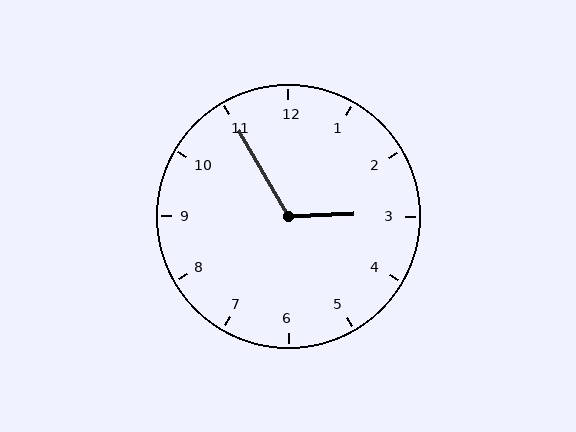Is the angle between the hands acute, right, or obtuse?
It is obtuse.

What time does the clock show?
2:55.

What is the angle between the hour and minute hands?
Approximately 118 degrees.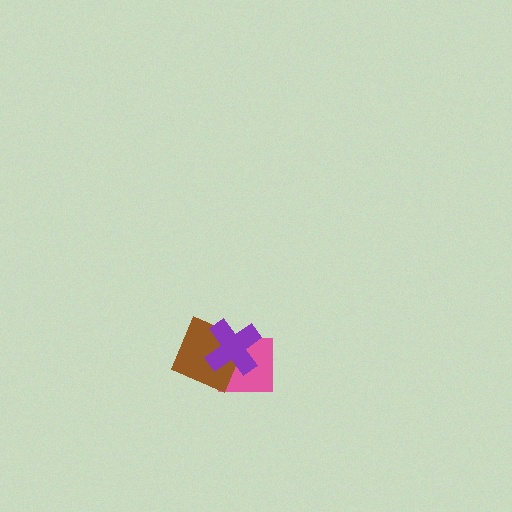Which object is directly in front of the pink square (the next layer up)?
The brown diamond is directly in front of the pink square.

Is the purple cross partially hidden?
No, no other shape covers it.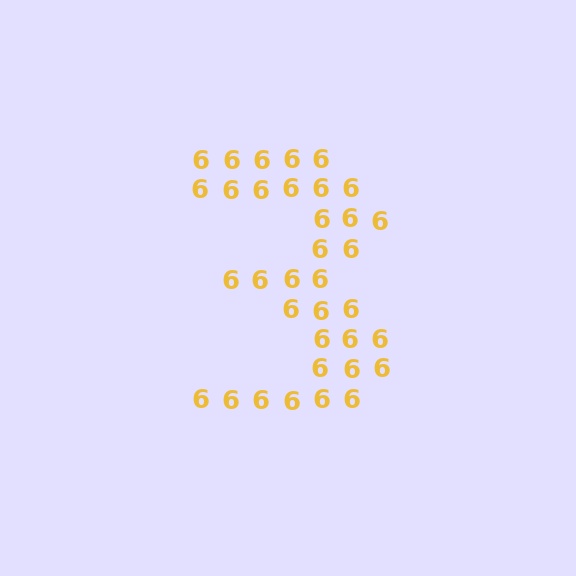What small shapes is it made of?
It is made of small digit 6's.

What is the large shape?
The large shape is the digit 3.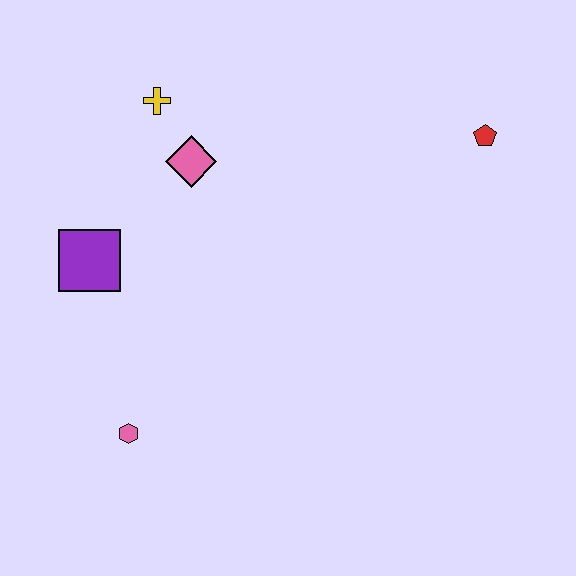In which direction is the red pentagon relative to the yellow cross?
The red pentagon is to the right of the yellow cross.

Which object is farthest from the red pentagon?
The pink hexagon is farthest from the red pentagon.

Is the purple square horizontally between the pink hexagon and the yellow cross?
No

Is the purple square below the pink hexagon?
No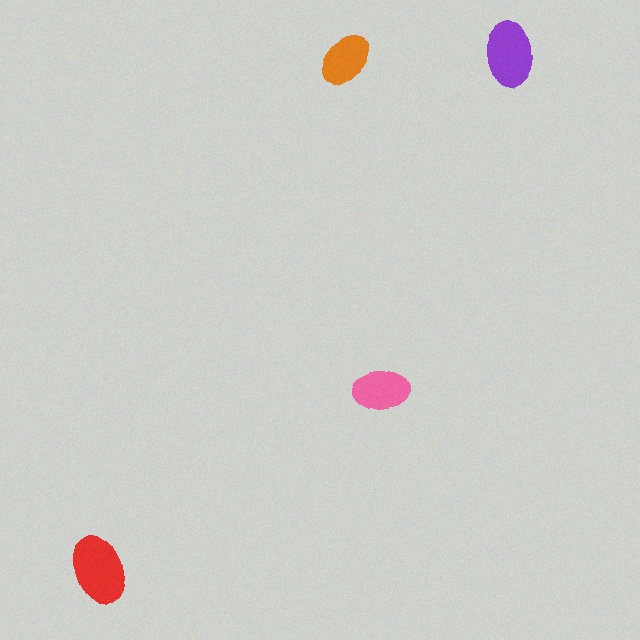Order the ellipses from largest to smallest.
the red one, the purple one, the pink one, the orange one.